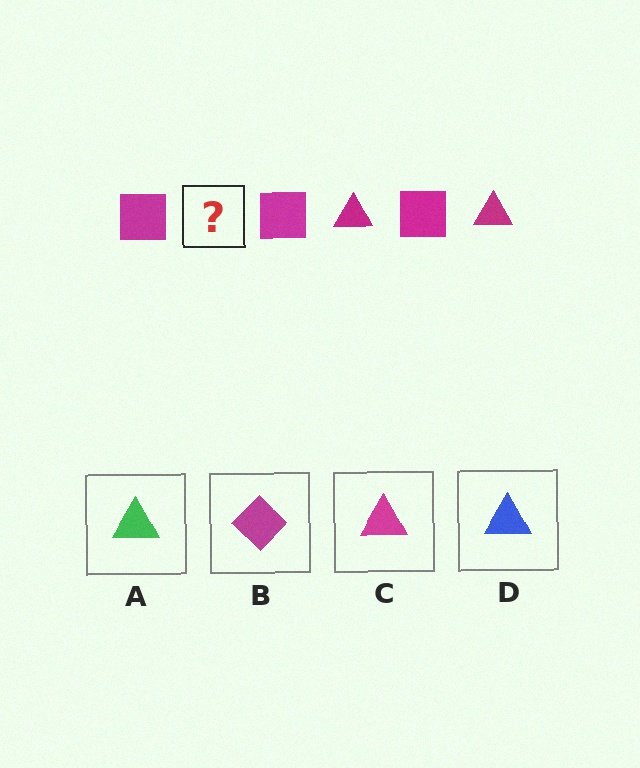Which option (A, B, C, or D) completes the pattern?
C.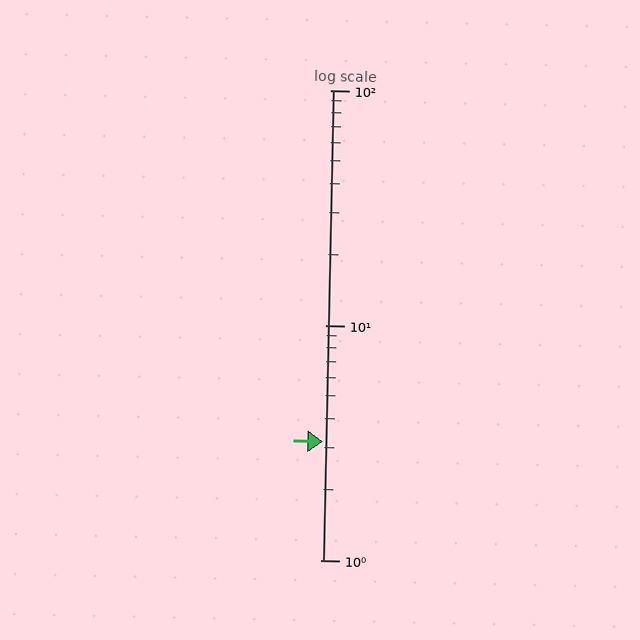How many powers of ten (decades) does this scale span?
The scale spans 2 decades, from 1 to 100.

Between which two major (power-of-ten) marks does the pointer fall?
The pointer is between 1 and 10.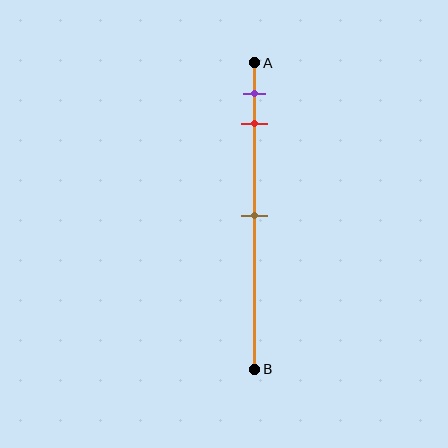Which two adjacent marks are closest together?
The purple and red marks are the closest adjacent pair.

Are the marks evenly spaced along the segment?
No, the marks are not evenly spaced.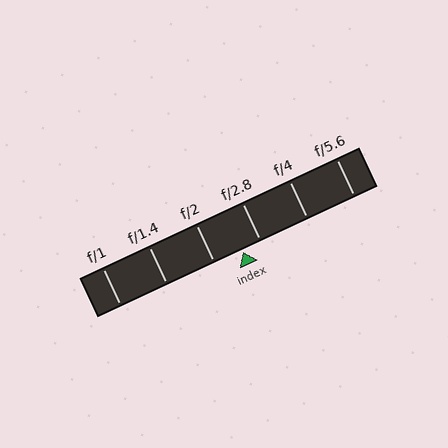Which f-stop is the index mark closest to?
The index mark is closest to f/2.8.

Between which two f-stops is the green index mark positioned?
The index mark is between f/2 and f/2.8.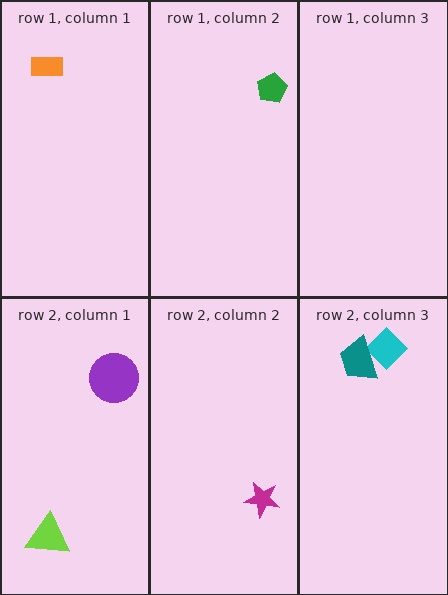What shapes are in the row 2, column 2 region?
The magenta star.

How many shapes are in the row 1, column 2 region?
1.